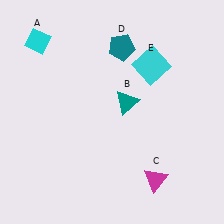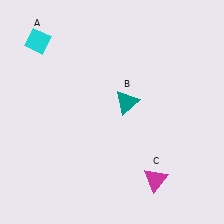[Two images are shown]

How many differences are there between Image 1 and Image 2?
There are 2 differences between the two images.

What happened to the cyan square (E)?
The cyan square (E) was removed in Image 2. It was in the top-right area of Image 1.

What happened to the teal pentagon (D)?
The teal pentagon (D) was removed in Image 2. It was in the top-right area of Image 1.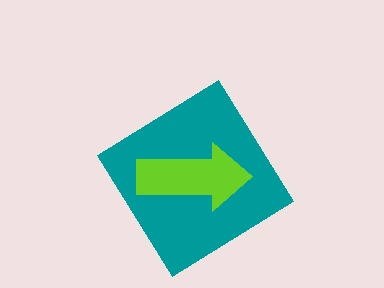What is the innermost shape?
The lime arrow.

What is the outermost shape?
The teal diamond.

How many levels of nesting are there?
2.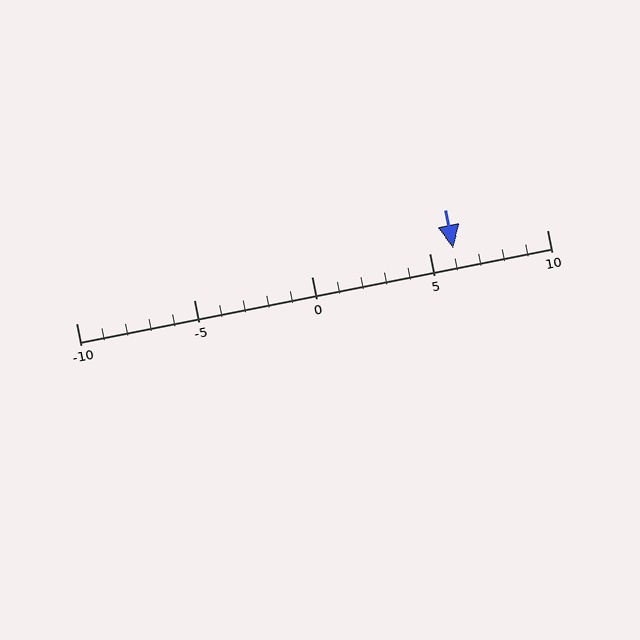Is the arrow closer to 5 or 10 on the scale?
The arrow is closer to 5.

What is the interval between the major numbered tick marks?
The major tick marks are spaced 5 units apart.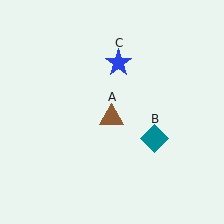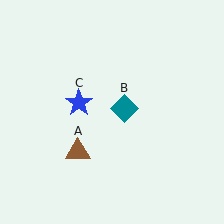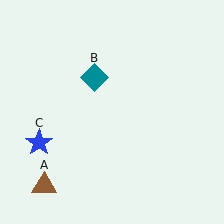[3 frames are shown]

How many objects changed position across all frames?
3 objects changed position: brown triangle (object A), teal diamond (object B), blue star (object C).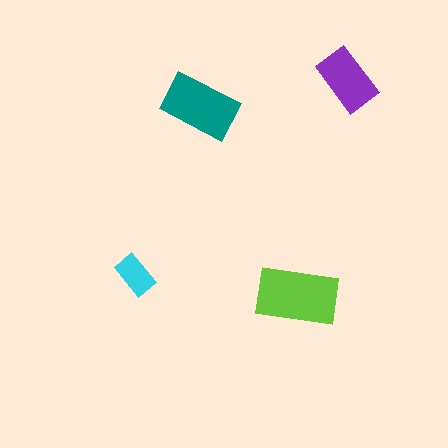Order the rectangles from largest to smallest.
the lime one, the teal one, the purple one, the cyan one.